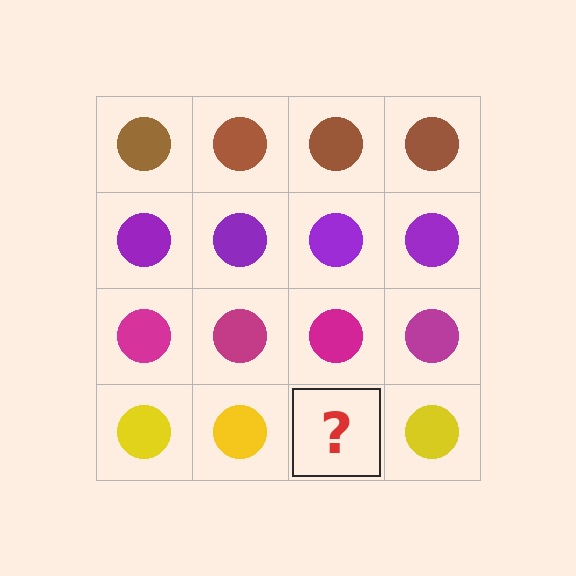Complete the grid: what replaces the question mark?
The question mark should be replaced with a yellow circle.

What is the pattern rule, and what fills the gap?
The rule is that each row has a consistent color. The gap should be filled with a yellow circle.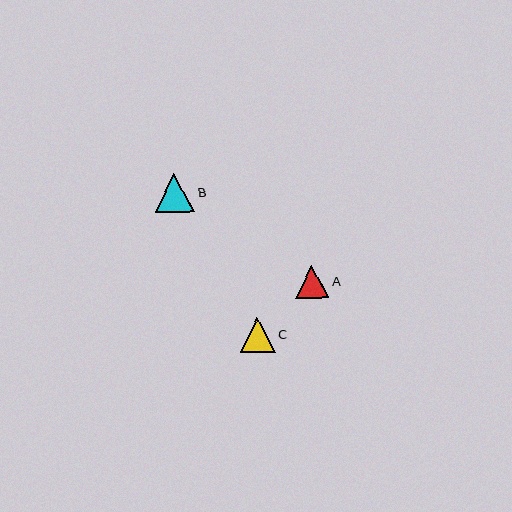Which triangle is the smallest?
Triangle A is the smallest with a size of approximately 33 pixels.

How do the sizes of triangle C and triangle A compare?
Triangle C and triangle A are approximately the same size.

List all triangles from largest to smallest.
From largest to smallest: B, C, A.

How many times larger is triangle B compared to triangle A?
Triangle B is approximately 1.2 times the size of triangle A.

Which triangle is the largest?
Triangle B is the largest with a size of approximately 40 pixels.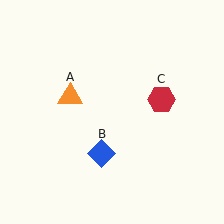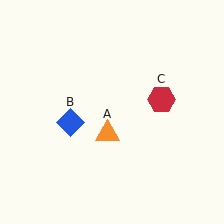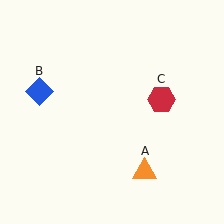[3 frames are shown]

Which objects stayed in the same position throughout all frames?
Red hexagon (object C) remained stationary.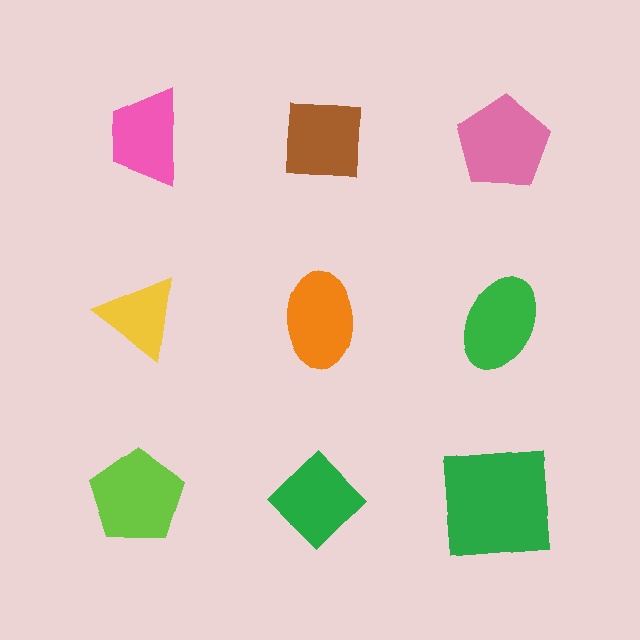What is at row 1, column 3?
A pink pentagon.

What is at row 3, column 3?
A green square.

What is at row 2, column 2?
An orange ellipse.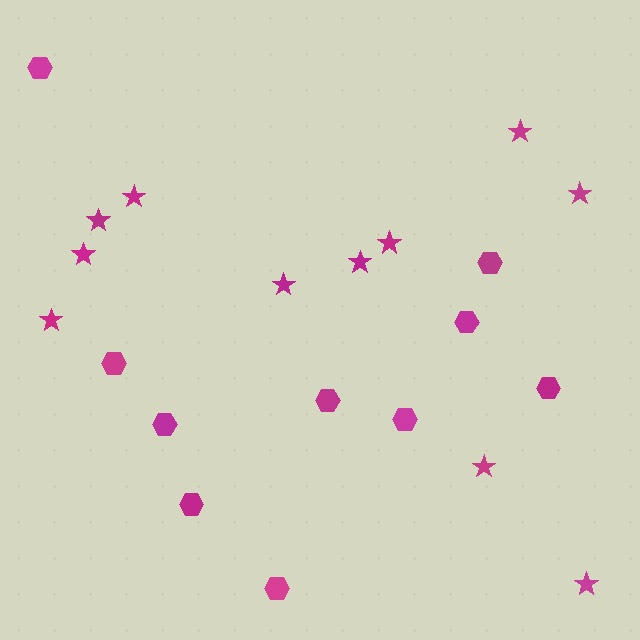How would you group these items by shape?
There are 2 groups: one group of hexagons (10) and one group of stars (11).